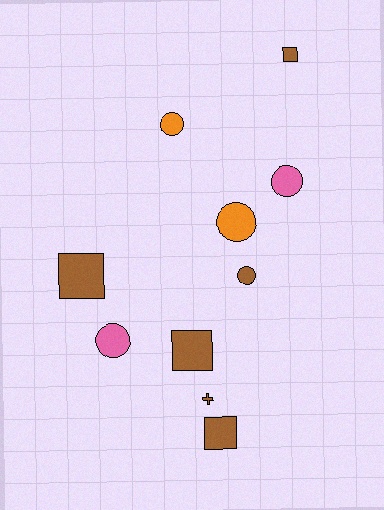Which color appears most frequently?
Brown, with 6 objects.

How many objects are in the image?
There are 10 objects.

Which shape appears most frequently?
Circle, with 5 objects.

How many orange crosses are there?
There are no orange crosses.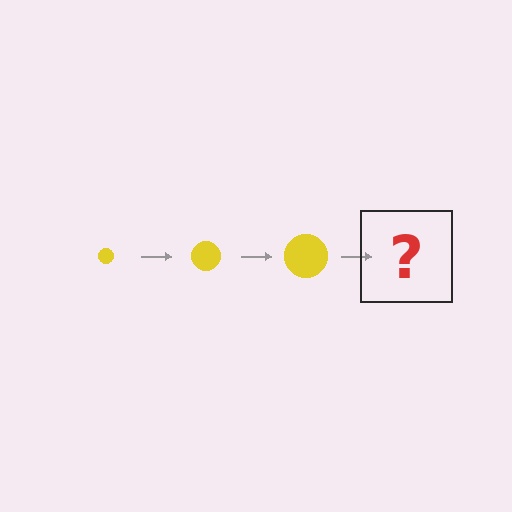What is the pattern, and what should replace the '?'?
The pattern is that the circle gets progressively larger each step. The '?' should be a yellow circle, larger than the previous one.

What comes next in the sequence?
The next element should be a yellow circle, larger than the previous one.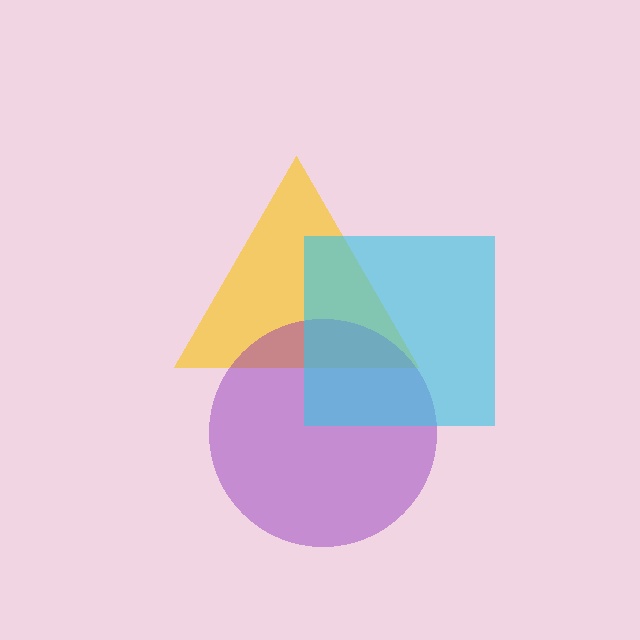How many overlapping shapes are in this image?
There are 3 overlapping shapes in the image.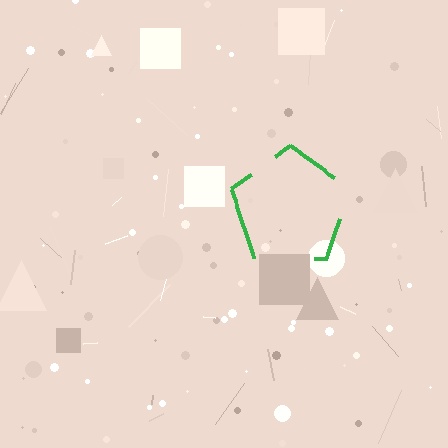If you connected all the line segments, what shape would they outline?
They would outline a pentagon.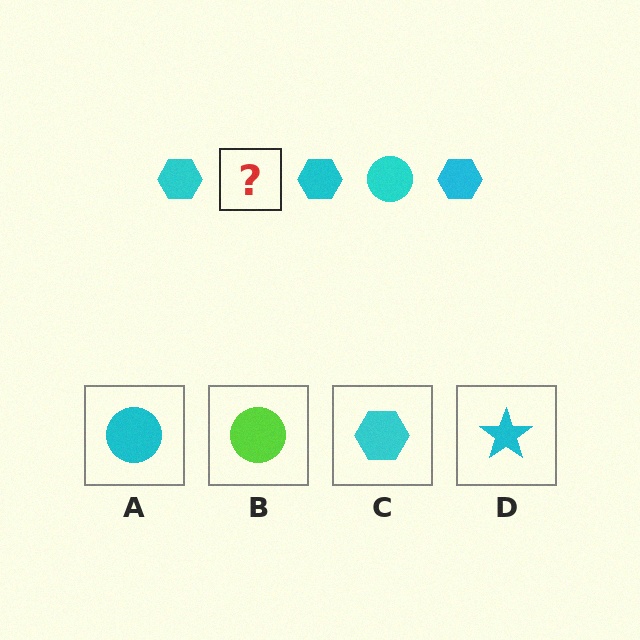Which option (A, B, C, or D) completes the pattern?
A.